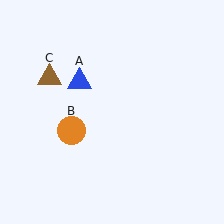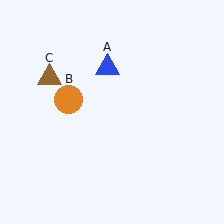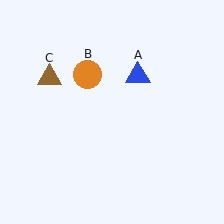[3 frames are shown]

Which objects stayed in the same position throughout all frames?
Brown triangle (object C) remained stationary.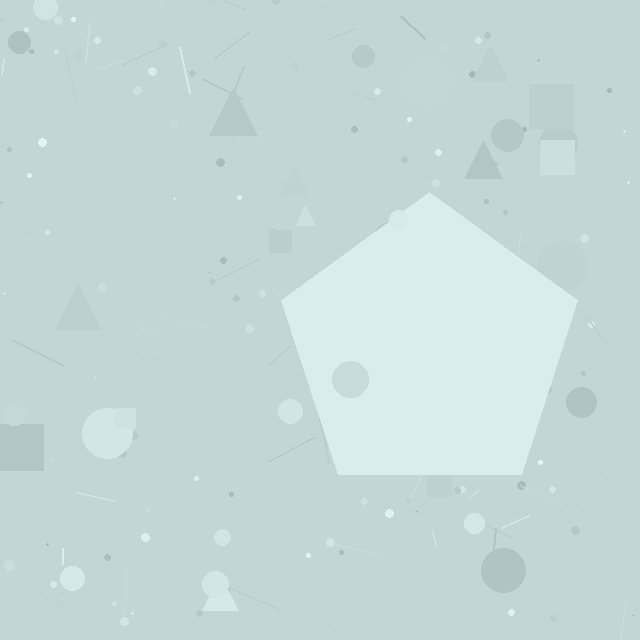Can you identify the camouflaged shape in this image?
The camouflaged shape is a pentagon.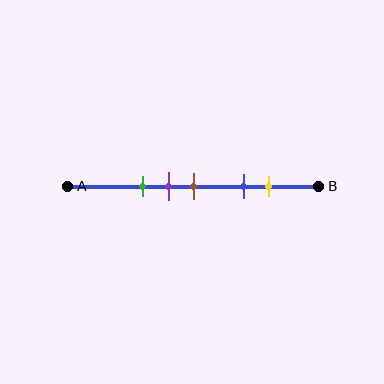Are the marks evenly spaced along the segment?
No, the marks are not evenly spaced.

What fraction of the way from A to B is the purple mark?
The purple mark is approximately 40% (0.4) of the way from A to B.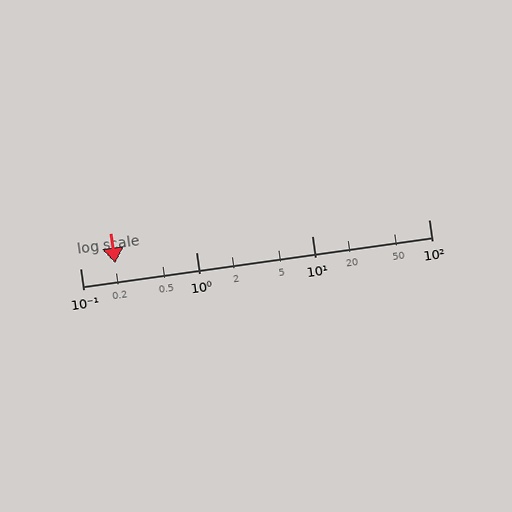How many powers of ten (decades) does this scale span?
The scale spans 3 decades, from 0.1 to 100.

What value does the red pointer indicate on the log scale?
The pointer indicates approximately 0.2.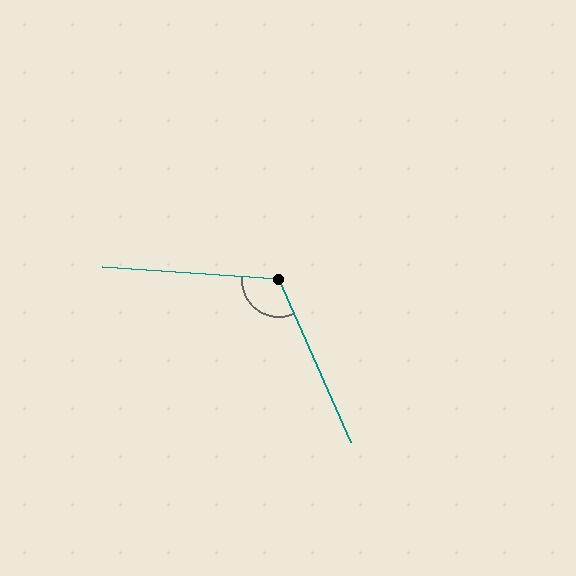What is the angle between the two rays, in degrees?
Approximately 118 degrees.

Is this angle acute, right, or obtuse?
It is obtuse.